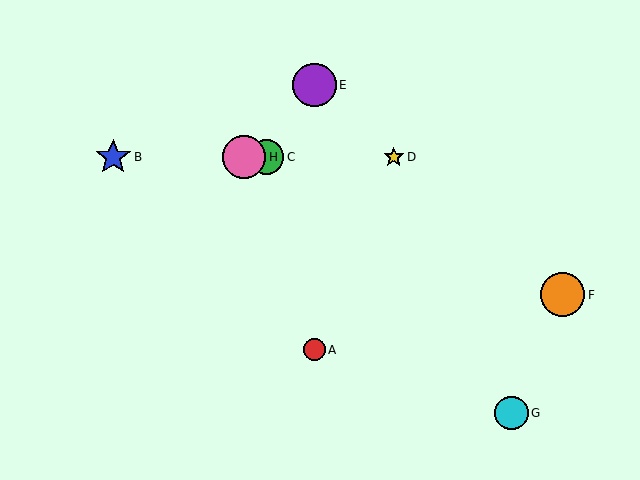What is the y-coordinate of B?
Object B is at y≈157.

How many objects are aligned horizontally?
4 objects (B, C, D, H) are aligned horizontally.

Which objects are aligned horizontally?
Objects B, C, D, H are aligned horizontally.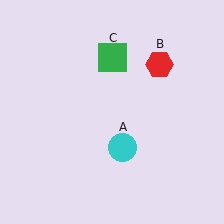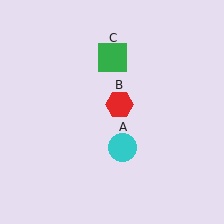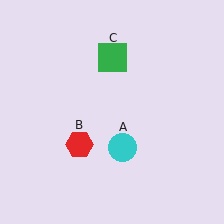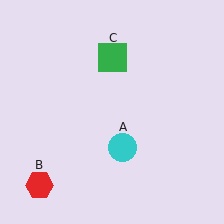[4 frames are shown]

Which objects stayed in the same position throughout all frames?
Cyan circle (object A) and green square (object C) remained stationary.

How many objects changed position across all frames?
1 object changed position: red hexagon (object B).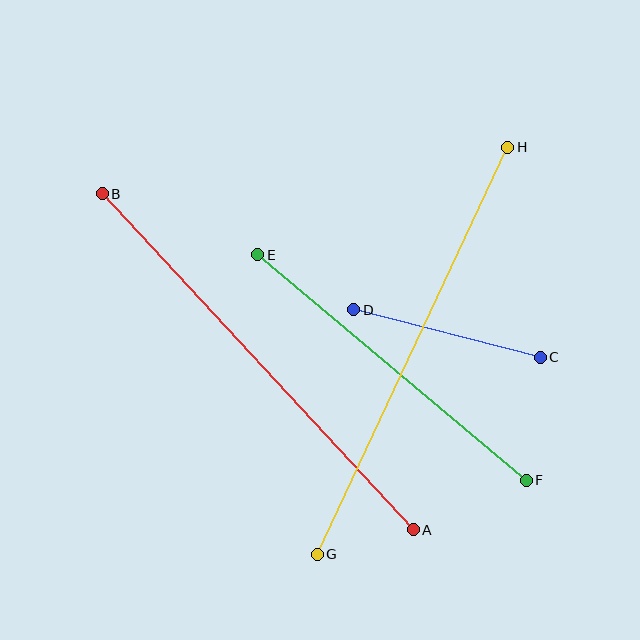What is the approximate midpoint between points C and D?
The midpoint is at approximately (447, 333) pixels.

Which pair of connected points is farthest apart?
Points A and B are farthest apart.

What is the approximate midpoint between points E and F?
The midpoint is at approximately (392, 367) pixels.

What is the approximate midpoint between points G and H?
The midpoint is at approximately (412, 351) pixels.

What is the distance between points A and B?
The distance is approximately 458 pixels.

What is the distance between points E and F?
The distance is approximately 351 pixels.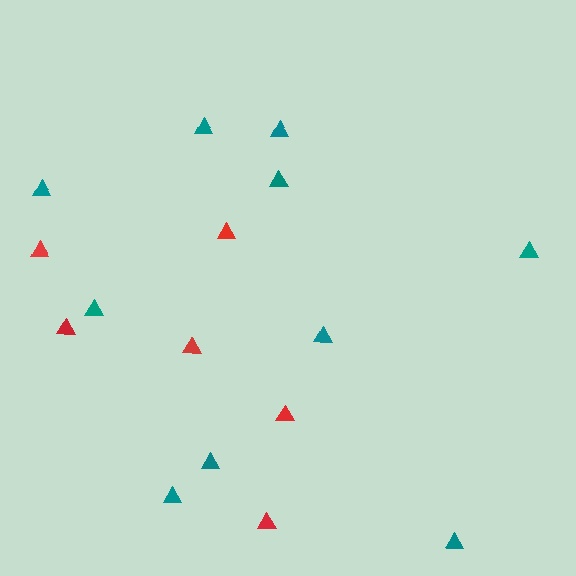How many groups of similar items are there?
There are 2 groups: one group of red triangles (6) and one group of teal triangles (10).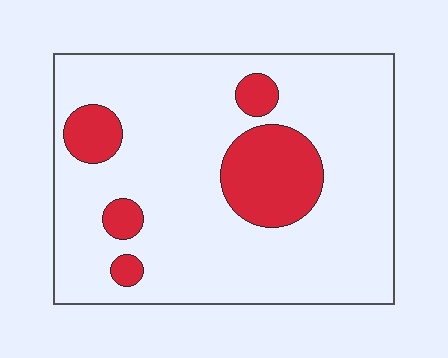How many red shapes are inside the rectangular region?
5.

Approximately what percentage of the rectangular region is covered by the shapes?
Approximately 15%.